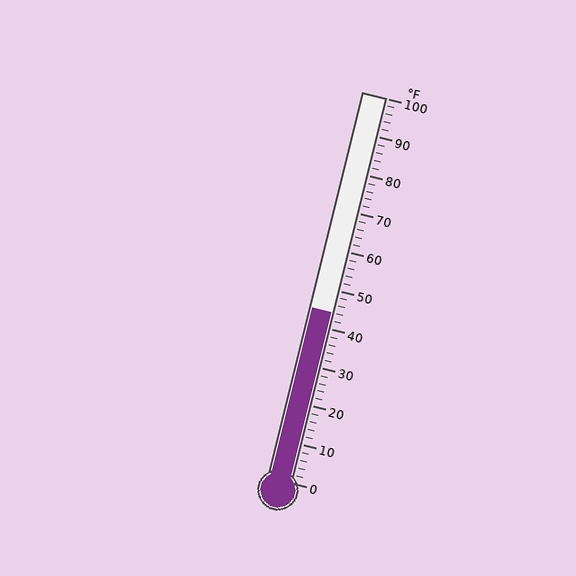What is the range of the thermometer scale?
The thermometer scale ranges from 0°F to 100°F.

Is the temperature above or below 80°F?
The temperature is below 80°F.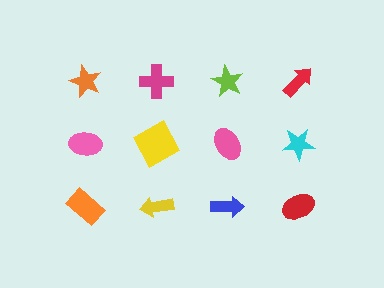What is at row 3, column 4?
A red ellipse.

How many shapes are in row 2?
4 shapes.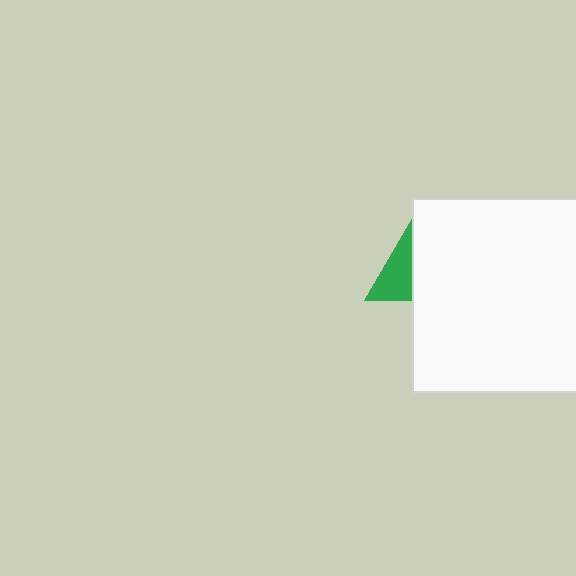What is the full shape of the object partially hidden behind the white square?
The partially hidden object is a green triangle.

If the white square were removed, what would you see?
You would see the complete green triangle.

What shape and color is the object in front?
The object in front is a white square.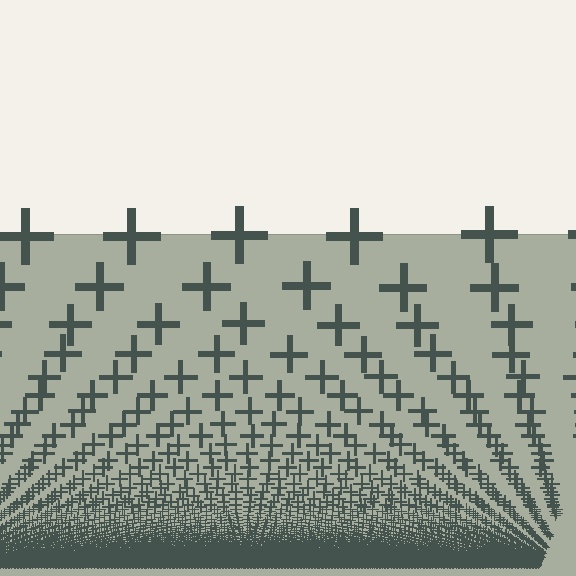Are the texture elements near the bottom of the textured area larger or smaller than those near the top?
Smaller. The gradient is inverted — elements near the bottom are smaller and denser.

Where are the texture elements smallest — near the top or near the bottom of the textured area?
Near the bottom.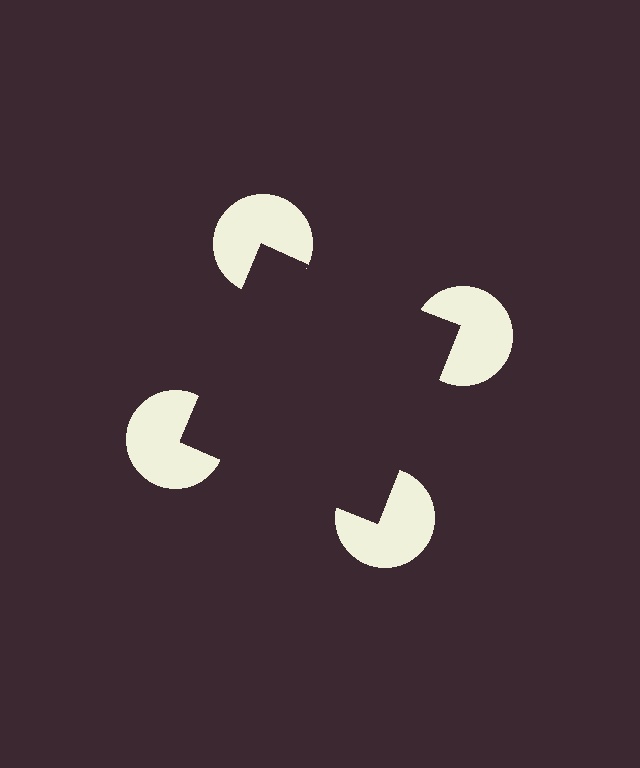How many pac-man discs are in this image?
There are 4 — one at each vertex of the illusory square.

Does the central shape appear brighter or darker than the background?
It typically appears slightly darker than the background, even though no actual brightness change is drawn.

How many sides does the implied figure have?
4 sides.